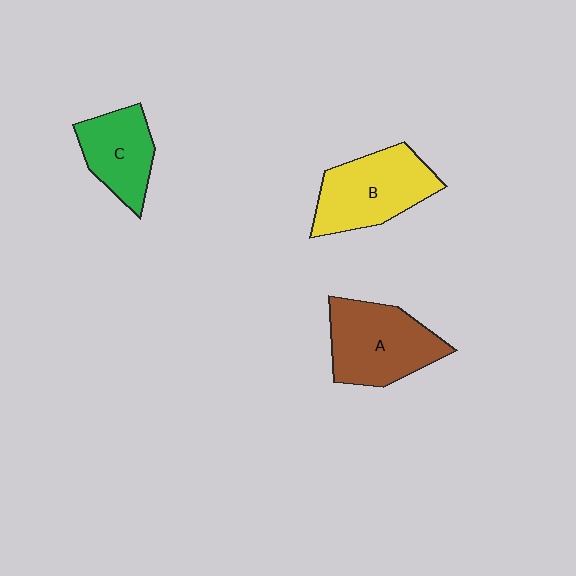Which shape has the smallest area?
Shape C (green).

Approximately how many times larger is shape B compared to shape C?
Approximately 1.4 times.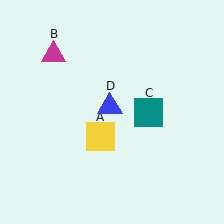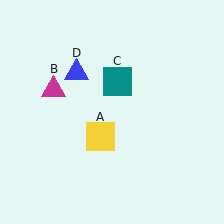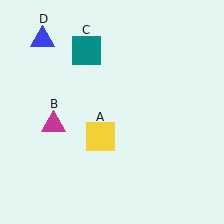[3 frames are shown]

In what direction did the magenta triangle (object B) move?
The magenta triangle (object B) moved down.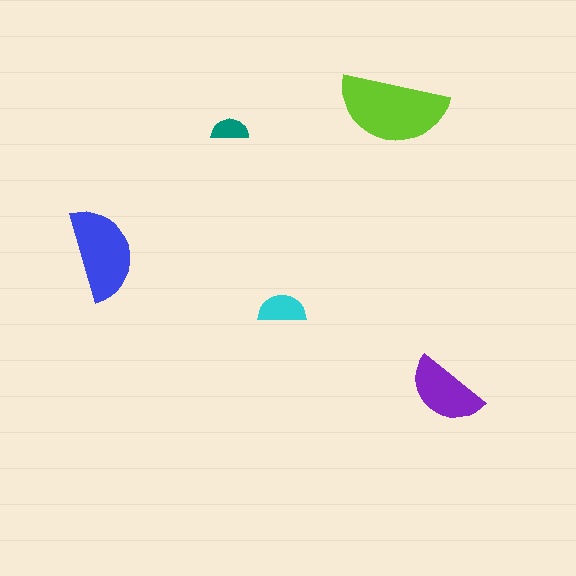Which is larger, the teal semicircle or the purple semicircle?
The purple one.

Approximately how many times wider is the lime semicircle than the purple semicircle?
About 1.5 times wider.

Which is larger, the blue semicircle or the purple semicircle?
The blue one.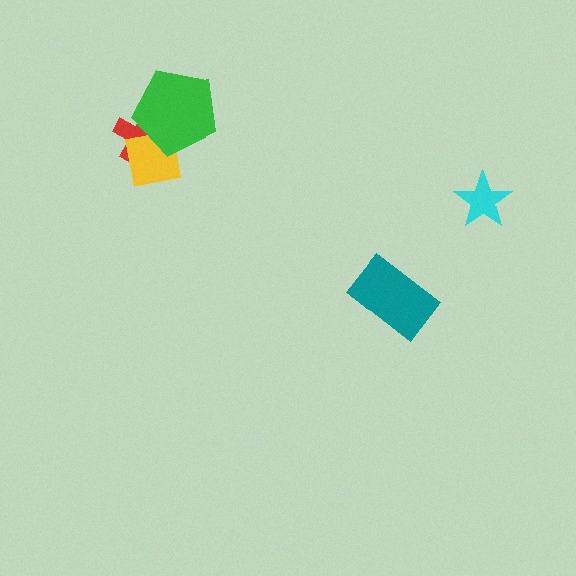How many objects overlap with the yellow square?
2 objects overlap with the yellow square.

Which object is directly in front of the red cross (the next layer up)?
The yellow square is directly in front of the red cross.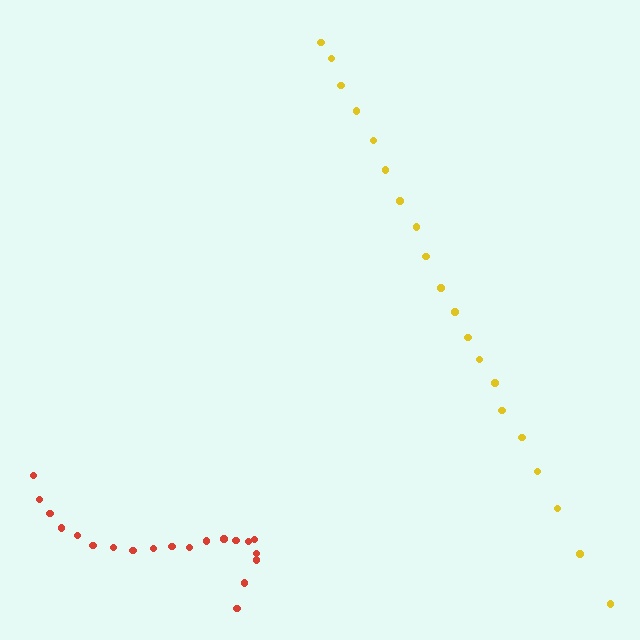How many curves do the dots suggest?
There are 2 distinct paths.